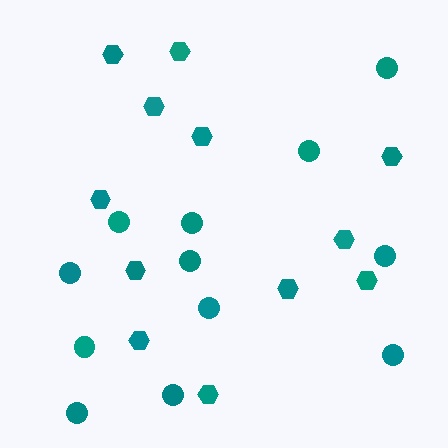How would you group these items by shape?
There are 2 groups: one group of circles (12) and one group of hexagons (12).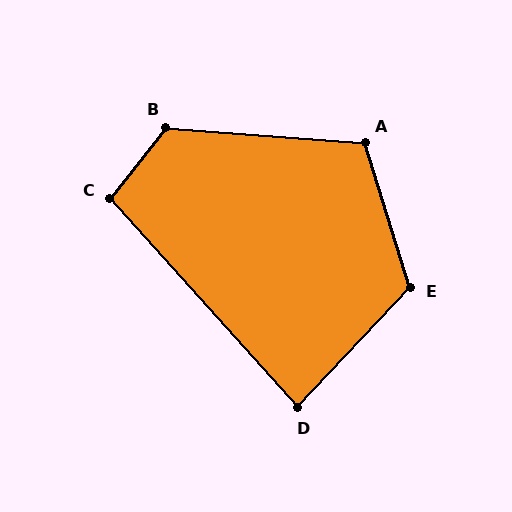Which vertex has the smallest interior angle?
D, at approximately 85 degrees.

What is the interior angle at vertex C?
Approximately 100 degrees (obtuse).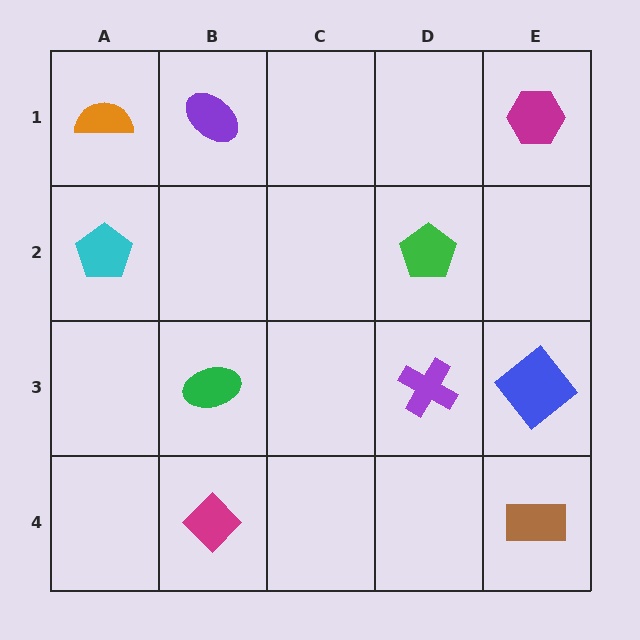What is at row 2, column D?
A green pentagon.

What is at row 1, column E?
A magenta hexagon.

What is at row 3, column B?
A green ellipse.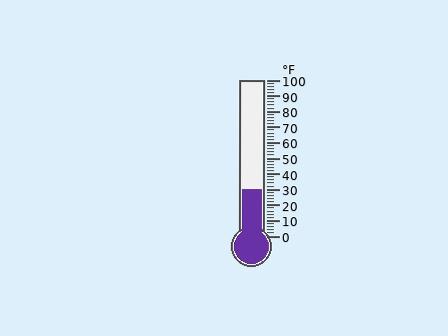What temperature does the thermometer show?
The thermometer shows approximately 30°F.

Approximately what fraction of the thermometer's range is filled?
The thermometer is filled to approximately 30% of its range.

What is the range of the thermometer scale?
The thermometer scale ranges from 0°F to 100°F.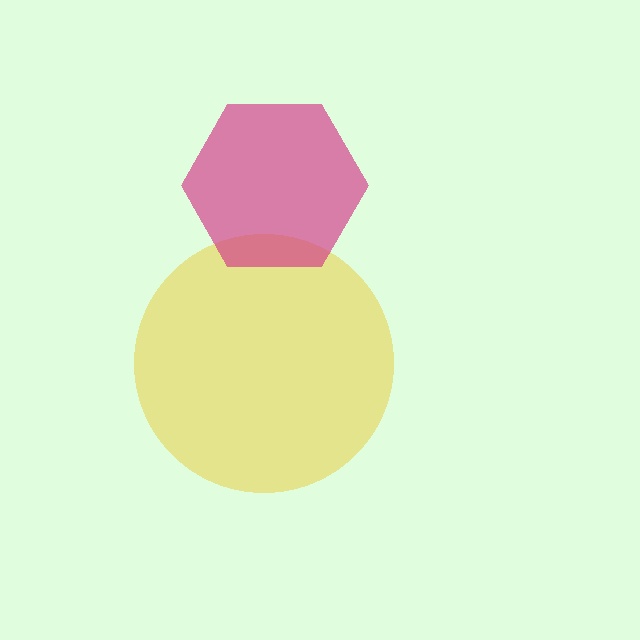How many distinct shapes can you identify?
There are 2 distinct shapes: a yellow circle, a magenta hexagon.